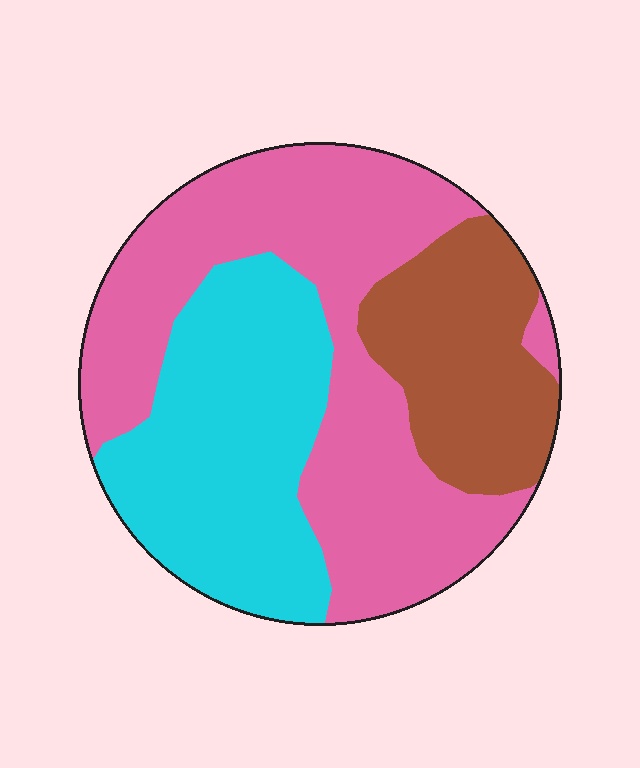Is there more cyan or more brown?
Cyan.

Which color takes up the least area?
Brown, at roughly 20%.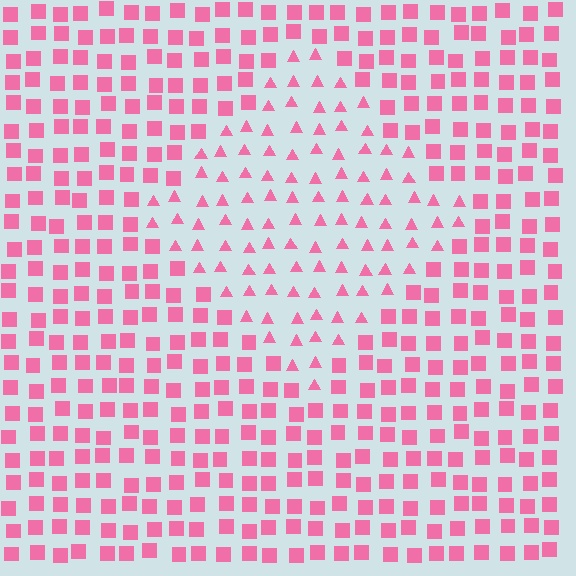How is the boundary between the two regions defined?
The boundary is defined by a change in element shape: triangles inside vs. squares outside. All elements share the same color and spacing.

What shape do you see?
I see a diamond.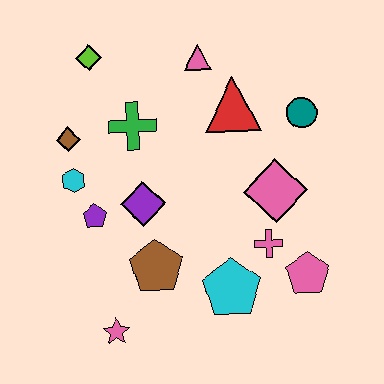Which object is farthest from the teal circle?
The pink star is farthest from the teal circle.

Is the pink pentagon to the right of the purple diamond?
Yes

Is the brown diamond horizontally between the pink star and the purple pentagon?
No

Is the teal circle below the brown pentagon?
No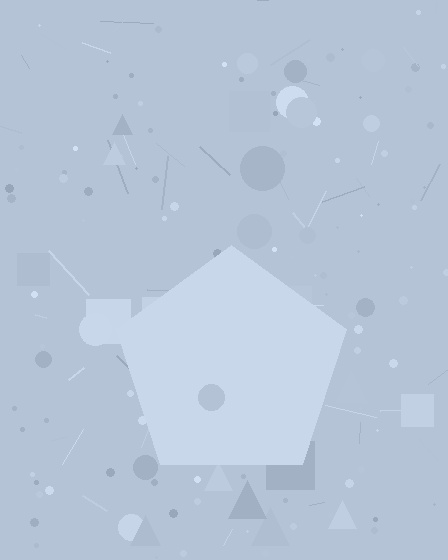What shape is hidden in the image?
A pentagon is hidden in the image.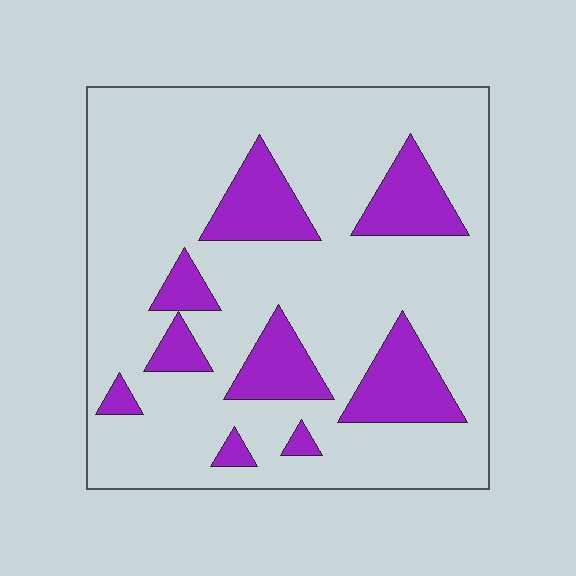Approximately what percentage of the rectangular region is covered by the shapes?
Approximately 20%.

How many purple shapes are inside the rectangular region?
9.